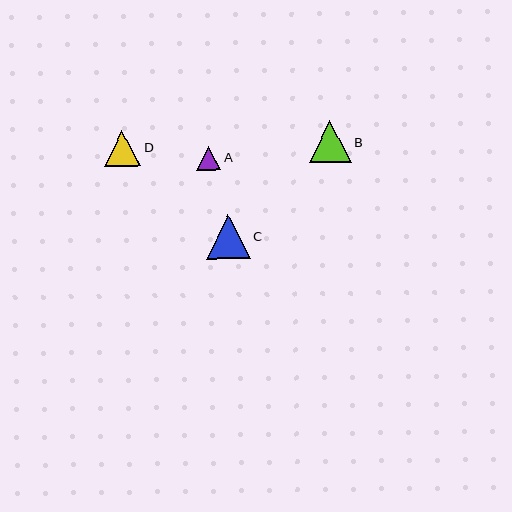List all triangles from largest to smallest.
From largest to smallest: C, B, D, A.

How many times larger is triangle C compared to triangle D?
Triangle C is approximately 1.2 times the size of triangle D.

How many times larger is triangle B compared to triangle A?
Triangle B is approximately 1.7 times the size of triangle A.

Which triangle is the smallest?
Triangle A is the smallest with a size of approximately 24 pixels.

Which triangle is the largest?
Triangle C is the largest with a size of approximately 44 pixels.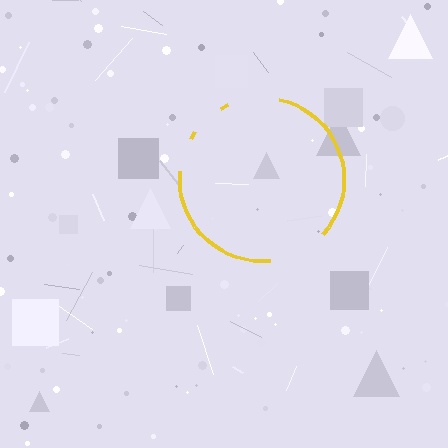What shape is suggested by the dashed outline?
The dashed outline suggests a circle.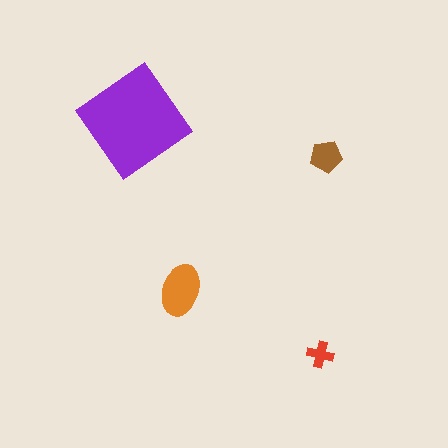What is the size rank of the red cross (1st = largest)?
4th.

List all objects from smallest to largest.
The red cross, the brown pentagon, the orange ellipse, the purple diamond.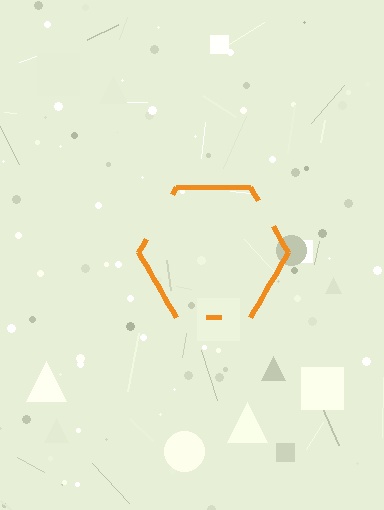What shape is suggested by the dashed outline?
The dashed outline suggests a hexagon.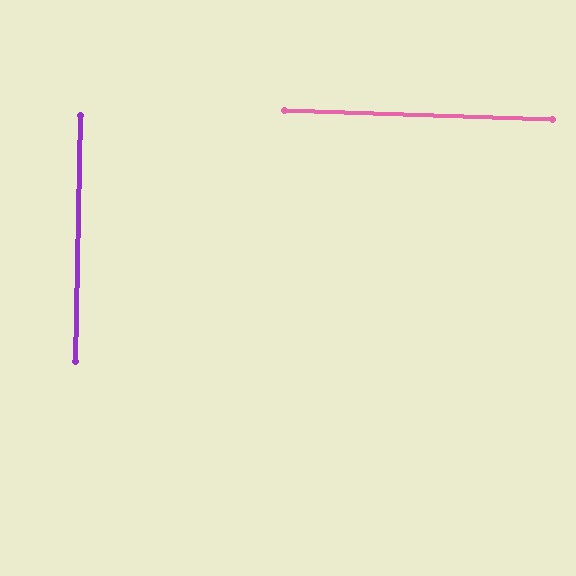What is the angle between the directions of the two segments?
Approximately 89 degrees.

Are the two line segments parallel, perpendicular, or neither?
Perpendicular — they meet at approximately 89°.